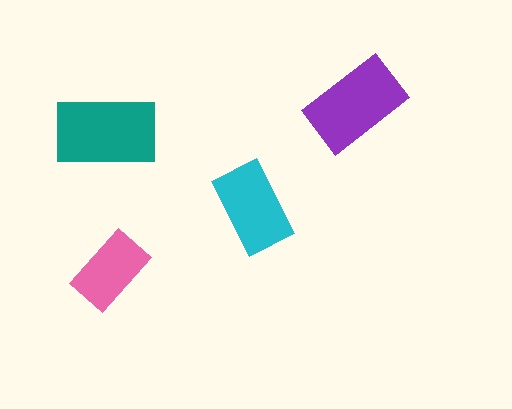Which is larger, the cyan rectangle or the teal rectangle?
The teal one.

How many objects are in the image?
There are 4 objects in the image.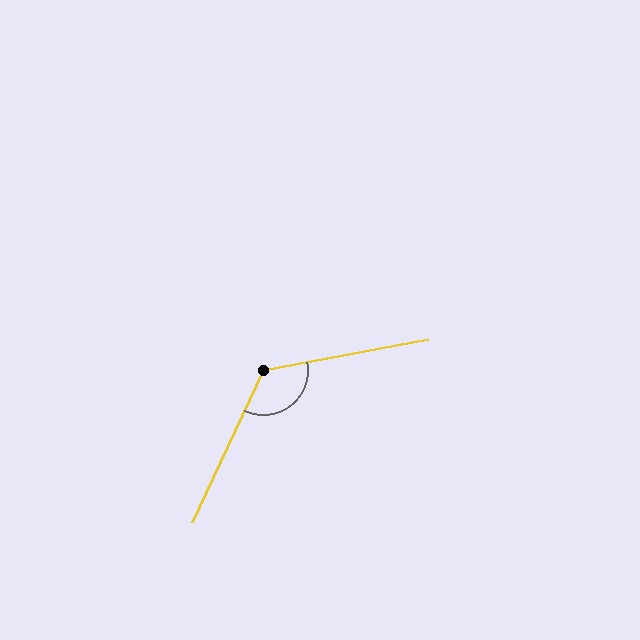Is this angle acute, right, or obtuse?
It is obtuse.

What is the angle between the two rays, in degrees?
Approximately 126 degrees.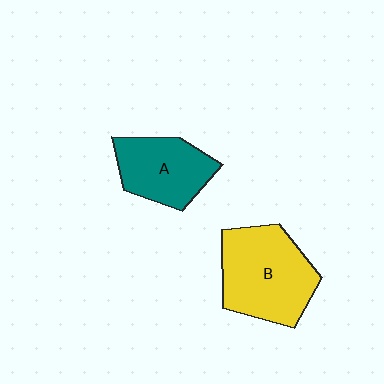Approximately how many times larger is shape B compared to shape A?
Approximately 1.4 times.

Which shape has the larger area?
Shape B (yellow).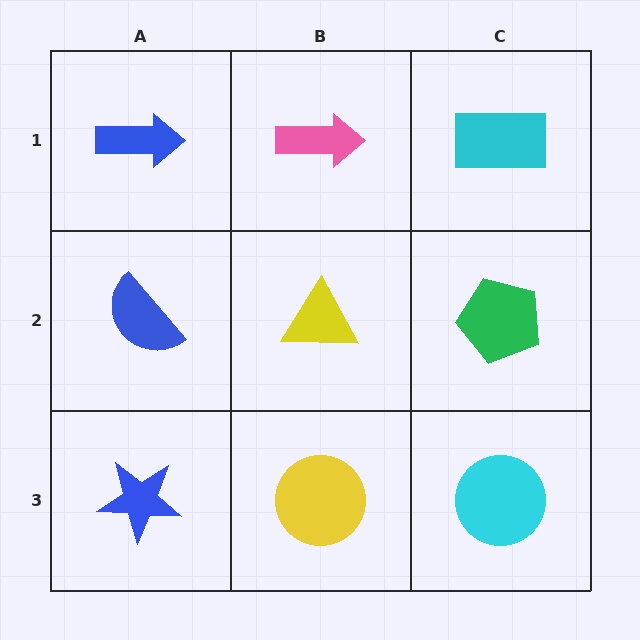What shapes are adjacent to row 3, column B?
A yellow triangle (row 2, column B), a blue star (row 3, column A), a cyan circle (row 3, column C).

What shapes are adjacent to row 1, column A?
A blue semicircle (row 2, column A), a pink arrow (row 1, column B).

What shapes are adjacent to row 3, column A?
A blue semicircle (row 2, column A), a yellow circle (row 3, column B).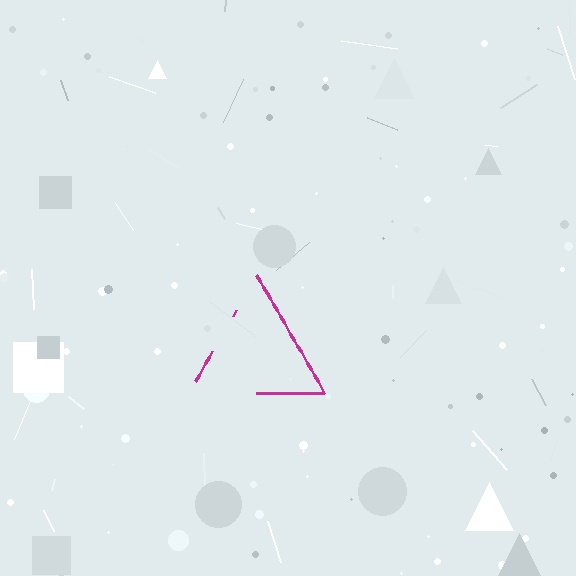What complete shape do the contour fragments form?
The contour fragments form a triangle.